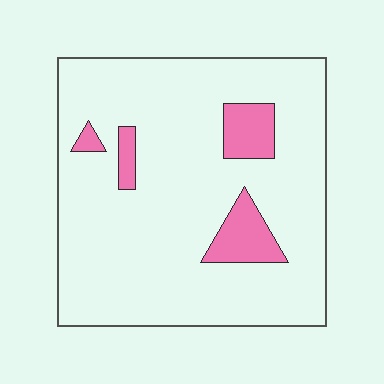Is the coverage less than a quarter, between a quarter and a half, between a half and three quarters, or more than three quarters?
Less than a quarter.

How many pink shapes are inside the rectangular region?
4.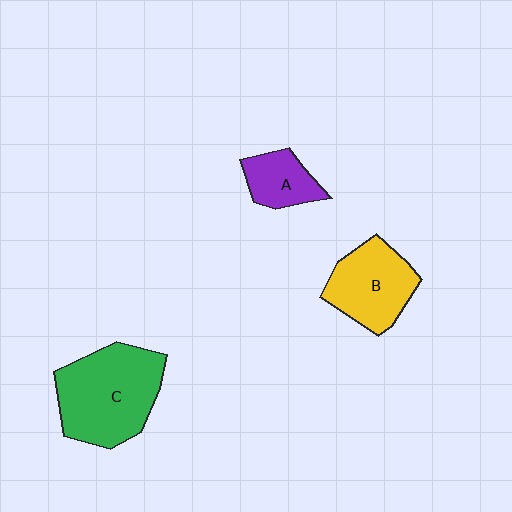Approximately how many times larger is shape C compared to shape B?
Approximately 1.4 times.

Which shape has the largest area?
Shape C (green).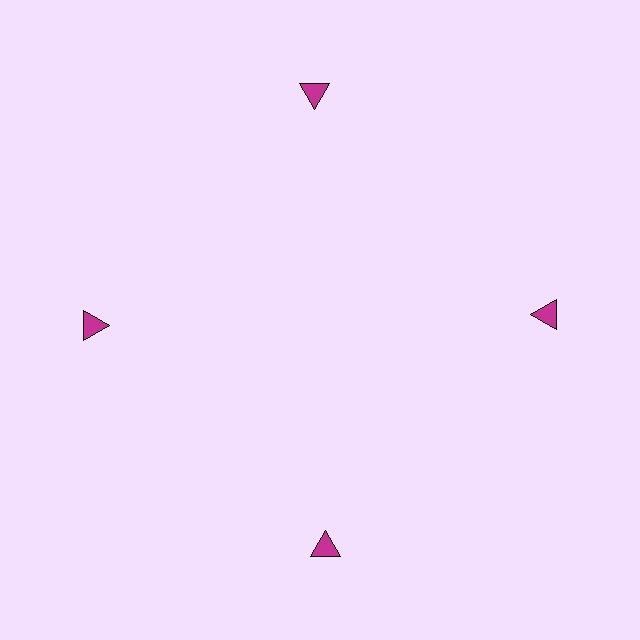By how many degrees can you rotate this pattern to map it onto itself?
The pattern maps onto itself every 90 degrees of rotation.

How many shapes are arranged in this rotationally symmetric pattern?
There are 4 shapes, arranged in 4 groups of 1.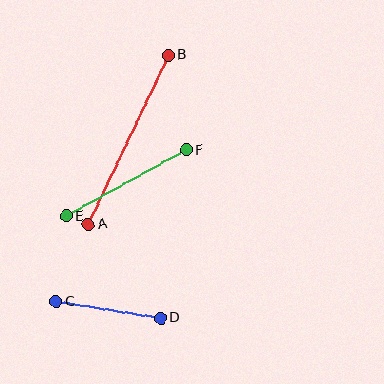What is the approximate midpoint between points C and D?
The midpoint is at approximately (108, 310) pixels.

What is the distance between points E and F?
The distance is approximately 137 pixels.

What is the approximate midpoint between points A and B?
The midpoint is at approximately (128, 140) pixels.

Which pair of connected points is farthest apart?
Points A and B are farthest apart.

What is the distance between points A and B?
The distance is approximately 187 pixels.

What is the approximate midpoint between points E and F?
The midpoint is at approximately (126, 183) pixels.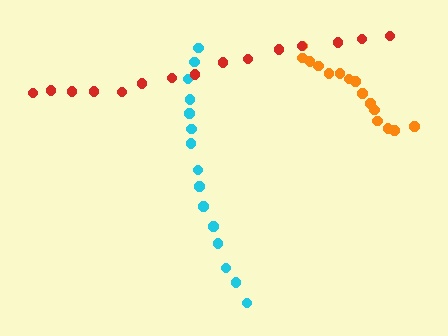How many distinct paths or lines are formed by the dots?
There are 3 distinct paths.